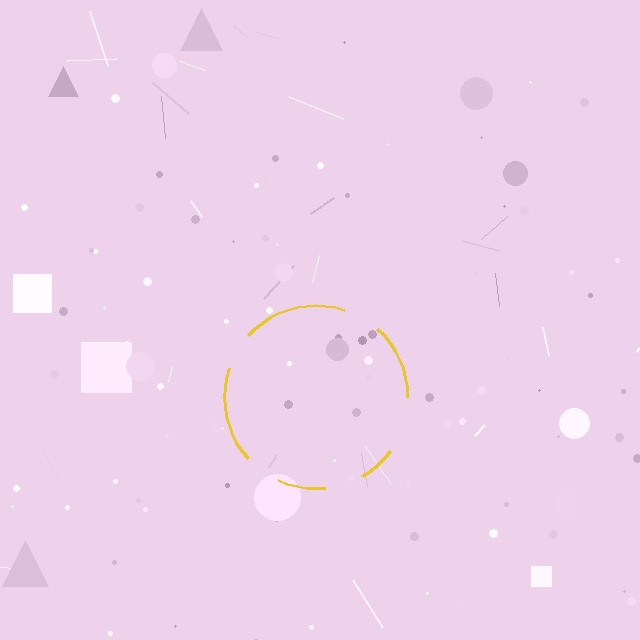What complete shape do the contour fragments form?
The contour fragments form a circle.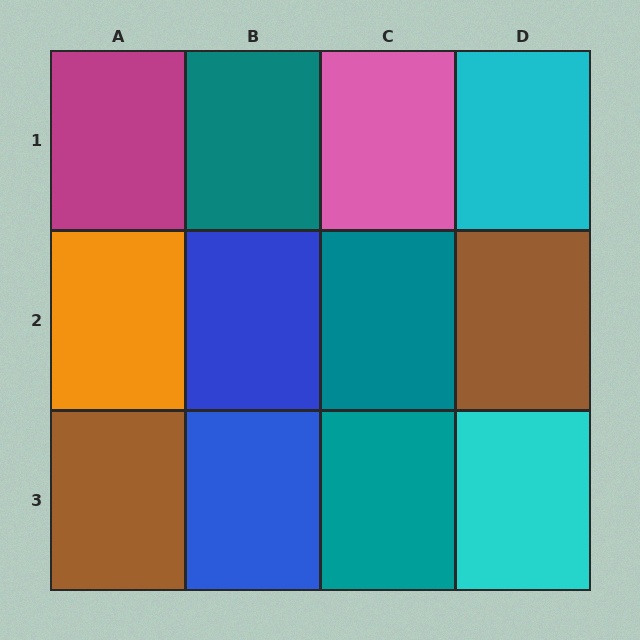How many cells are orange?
1 cell is orange.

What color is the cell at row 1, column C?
Pink.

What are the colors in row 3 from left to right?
Brown, blue, teal, cyan.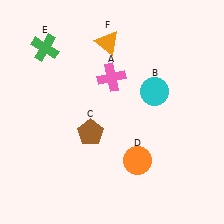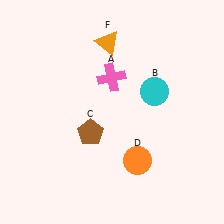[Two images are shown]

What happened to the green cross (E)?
The green cross (E) was removed in Image 2. It was in the top-left area of Image 1.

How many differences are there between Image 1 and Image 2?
There is 1 difference between the two images.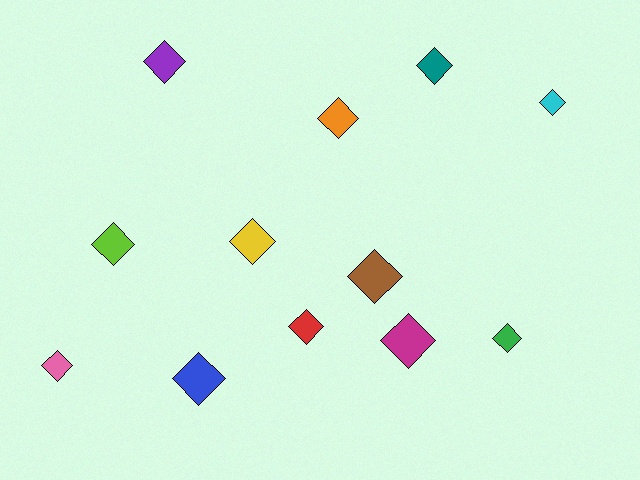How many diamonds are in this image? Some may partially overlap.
There are 12 diamonds.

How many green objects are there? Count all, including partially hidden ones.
There is 1 green object.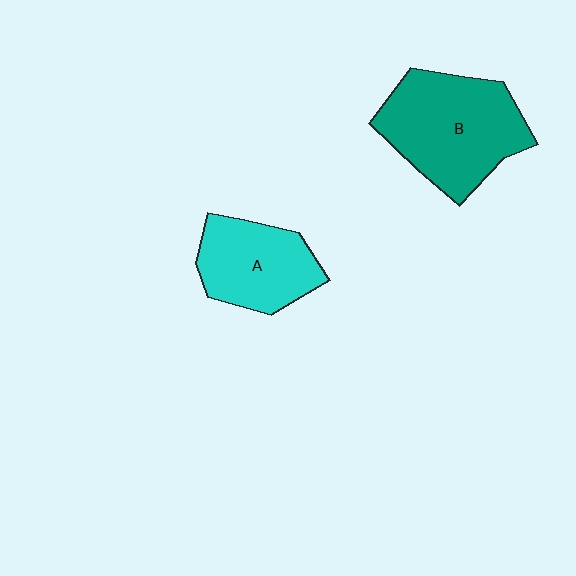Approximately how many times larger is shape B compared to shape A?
Approximately 1.5 times.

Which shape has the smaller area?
Shape A (cyan).